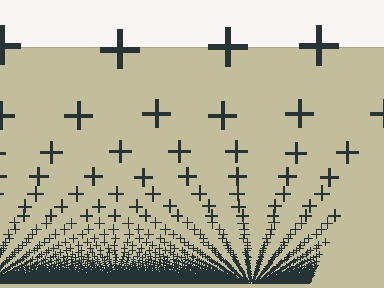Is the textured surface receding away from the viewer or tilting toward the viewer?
The surface appears to tilt toward the viewer. Texture elements get larger and sparser toward the top.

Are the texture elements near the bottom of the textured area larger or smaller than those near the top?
Smaller. The gradient is inverted — elements near the bottom are smaller and denser.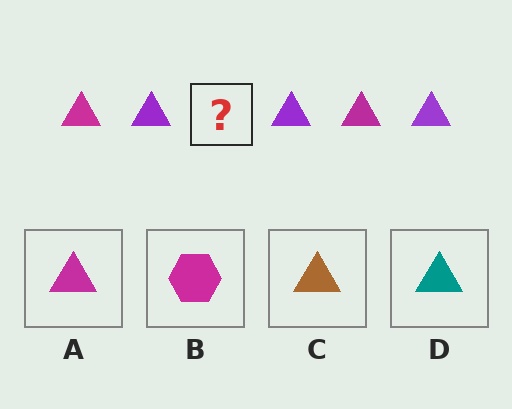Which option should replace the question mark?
Option A.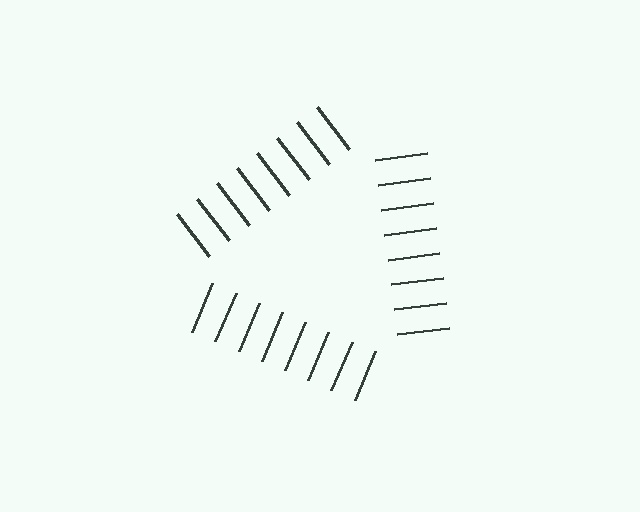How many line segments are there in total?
24 — 8 along each of the 3 edges.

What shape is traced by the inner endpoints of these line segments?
An illusory triangle — the line segments terminate on its edges but no continuous stroke is drawn.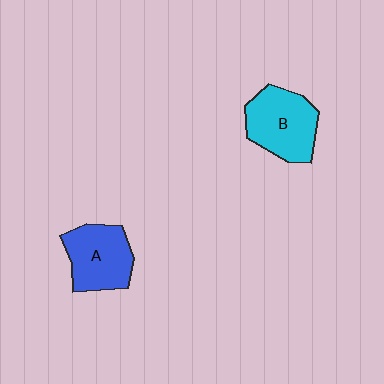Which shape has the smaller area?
Shape A (blue).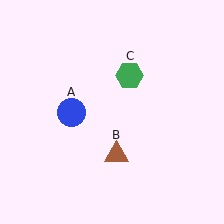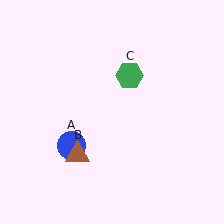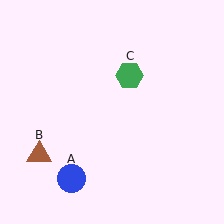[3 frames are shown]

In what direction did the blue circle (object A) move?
The blue circle (object A) moved down.